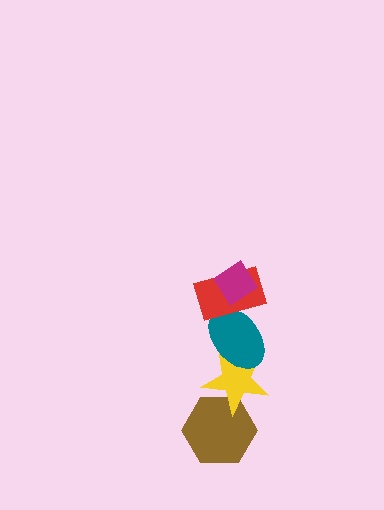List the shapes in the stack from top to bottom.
From top to bottom: the magenta diamond, the red rectangle, the teal ellipse, the yellow star, the brown hexagon.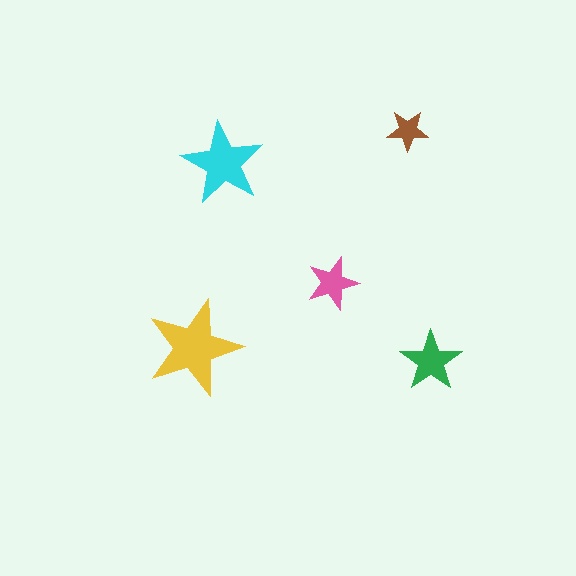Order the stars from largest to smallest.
the yellow one, the cyan one, the green one, the pink one, the brown one.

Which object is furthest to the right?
The green star is rightmost.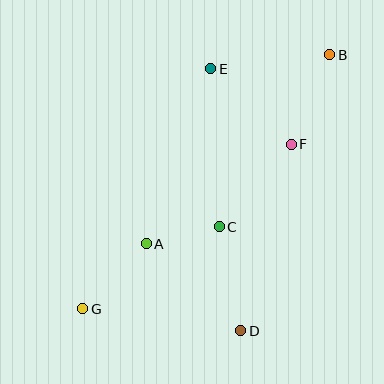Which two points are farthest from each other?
Points B and G are farthest from each other.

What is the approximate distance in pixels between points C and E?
The distance between C and E is approximately 158 pixels.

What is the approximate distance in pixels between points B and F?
The distance between B and F is approximately 97 pixels.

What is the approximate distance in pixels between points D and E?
The distance between D and E is approximately 264 pixels.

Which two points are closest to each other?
Points A and C are closest to each other.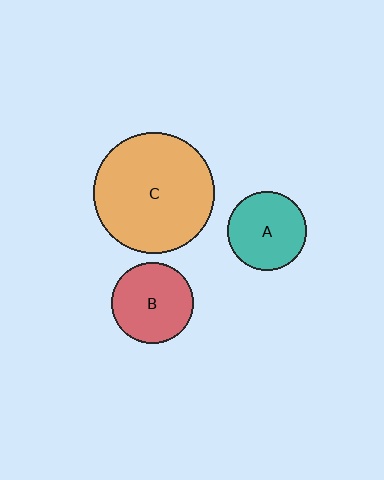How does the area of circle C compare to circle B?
Approximately 2.2 times.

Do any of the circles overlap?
No, none of the circles overlap.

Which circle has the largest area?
Circle C (orange).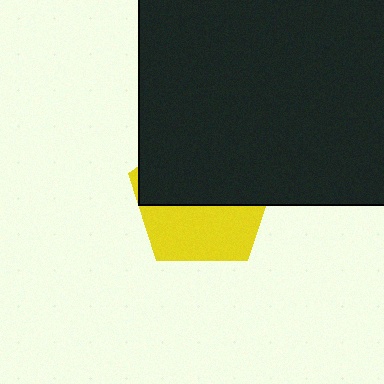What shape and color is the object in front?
The object in front is a black rectangle.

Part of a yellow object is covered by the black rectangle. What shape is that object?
It is a pentagon.